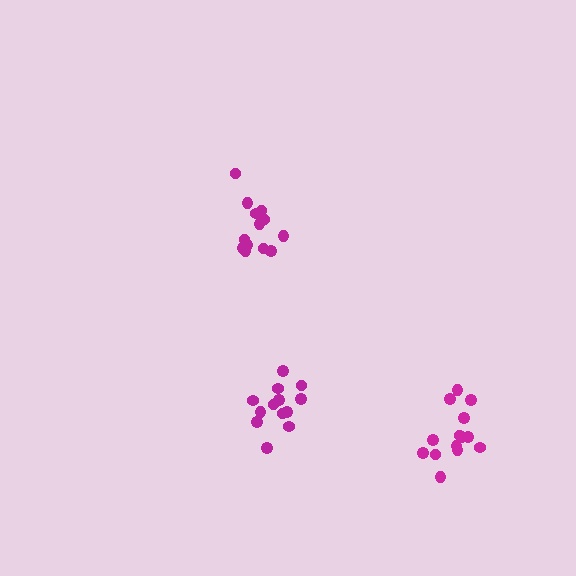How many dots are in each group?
Group 1: 14 dots, Group 2: 13 dots, Group 3: 13 dots (40 total).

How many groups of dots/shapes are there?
There are 3 groups.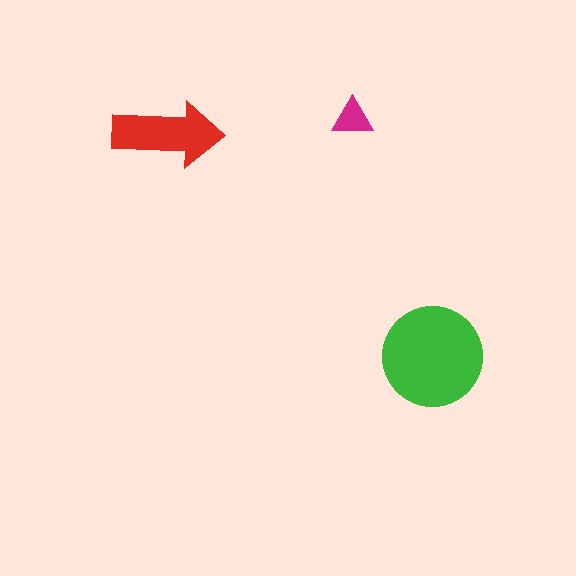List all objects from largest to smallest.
The green circle, the red arrow, the magenta triangle.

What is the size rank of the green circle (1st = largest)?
1st.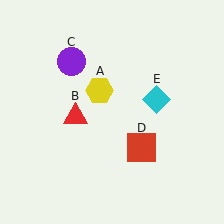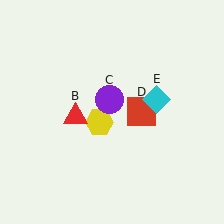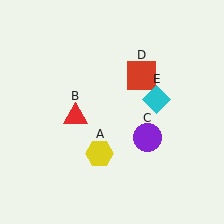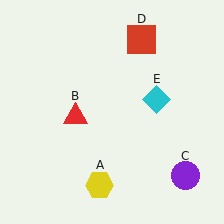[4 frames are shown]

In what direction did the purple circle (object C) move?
The purple circle (object C) moved down and to the right.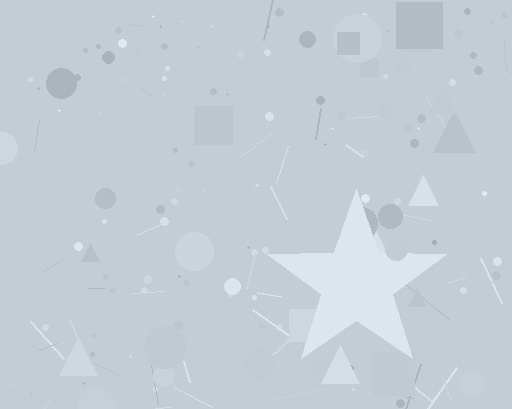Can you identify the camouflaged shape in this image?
The camouflaged shape is a star.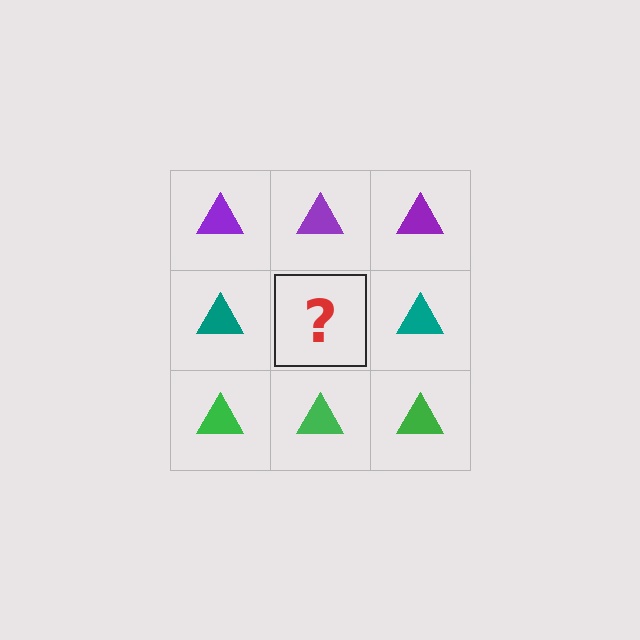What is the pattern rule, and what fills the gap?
The rule is that each row has a consistent color. The gap should be filled with a teal triangle.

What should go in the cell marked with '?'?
The missing cell should contain a teal triangle.